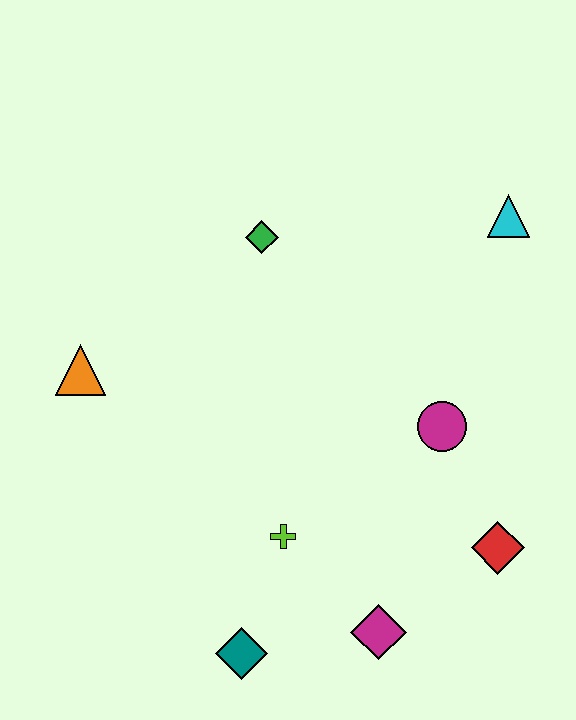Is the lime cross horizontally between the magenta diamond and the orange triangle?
Yes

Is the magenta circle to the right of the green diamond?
Yes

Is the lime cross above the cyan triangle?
No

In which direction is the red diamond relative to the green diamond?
The red diamond is below the green diamond.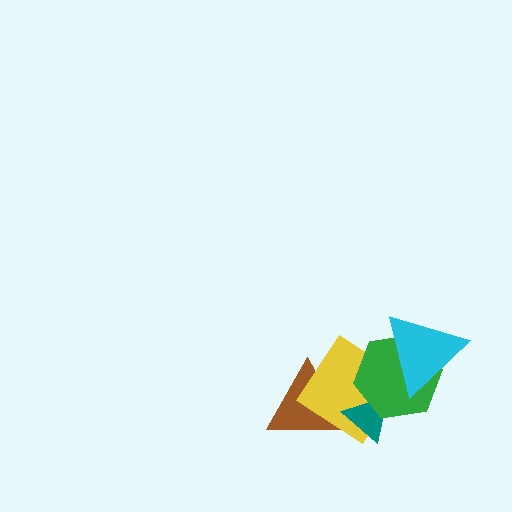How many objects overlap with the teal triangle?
3 objects overlap with the teal triangle.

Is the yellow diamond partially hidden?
Yes, it is partially covered by another shape.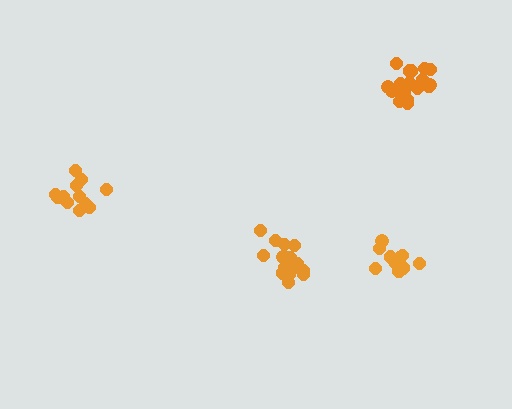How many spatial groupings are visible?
There are 4 spatial groupings.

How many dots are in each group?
Group 1: 14 dots, Group 2: 13 dots, Group 3: 16 dots, Group 4: 19 dots (62 total).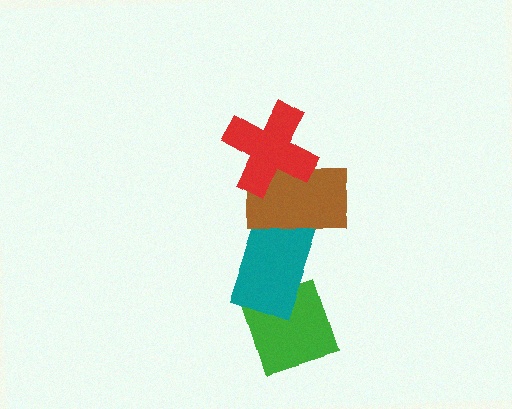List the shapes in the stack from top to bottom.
From top to bottom: the red cross, the brown rectangle, the teal rectangle, the green diamond.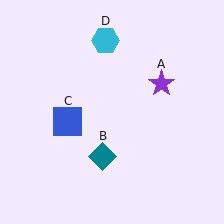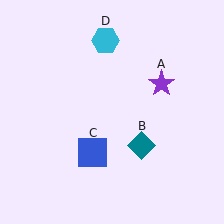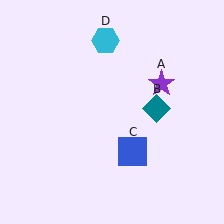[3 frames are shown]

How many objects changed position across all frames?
2 objects changed position: teal diamond (object B), blue square (object C).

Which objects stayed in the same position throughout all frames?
Purple star (object A) and cyan hexagon (object D) remained stationary.